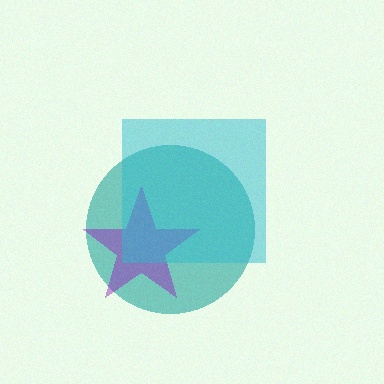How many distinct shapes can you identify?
There are 3 distinct shapes: a teal circle, a purple star, a cyan square.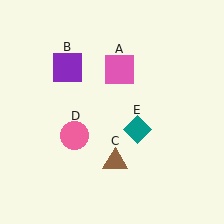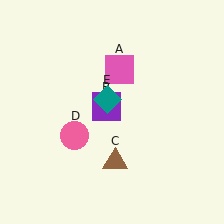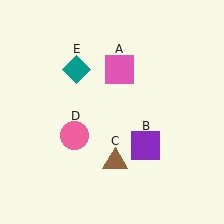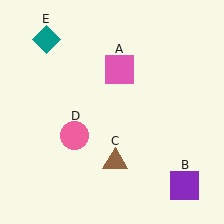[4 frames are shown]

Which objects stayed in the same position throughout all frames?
Pink square (object A) and brown triangle (object C) and pink circle (object D) remained stationary.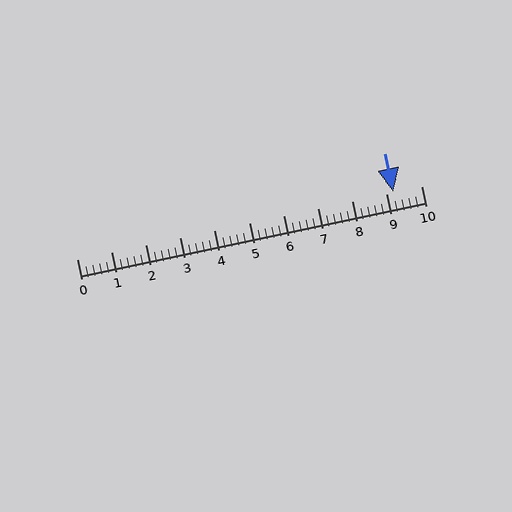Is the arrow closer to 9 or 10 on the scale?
The arrow is closer to 9.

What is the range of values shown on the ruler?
The ruler shows values from 0 to 10.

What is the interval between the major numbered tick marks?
The major tick marks are spaced 1 units apart.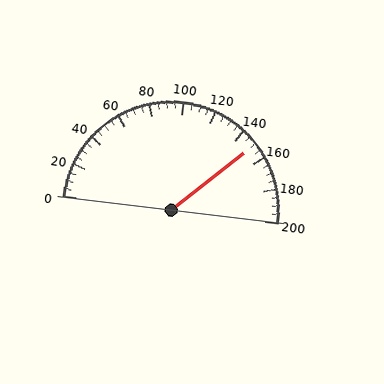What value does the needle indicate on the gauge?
The needle indicates approximately 150.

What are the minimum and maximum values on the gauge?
The gauge ranges from 0 to 200.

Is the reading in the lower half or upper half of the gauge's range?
The reading is in the upper half of the range (0 to 200).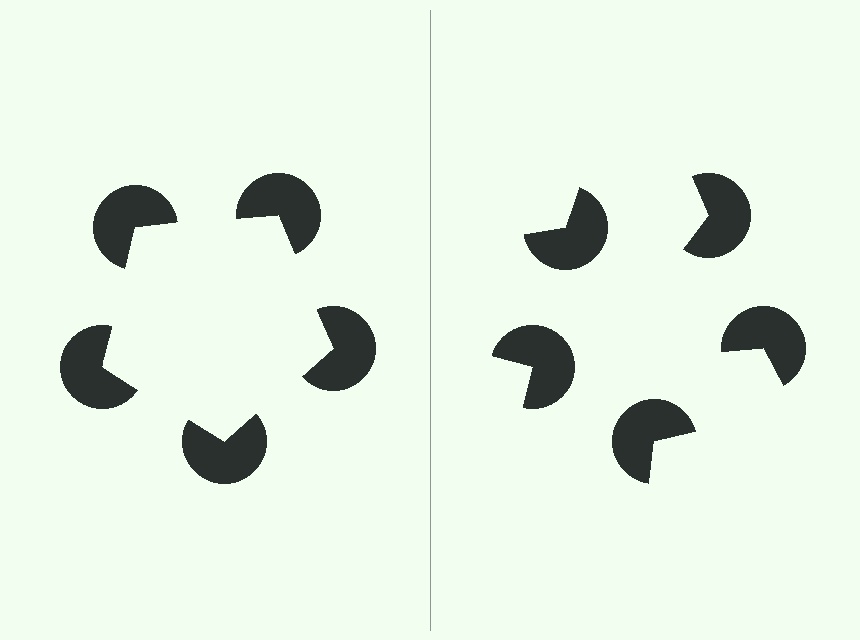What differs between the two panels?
The pac-man discs are positioned identically on both sides; only the wedge orientations differ. On the left they align to a pentagon; on the right they are misaligned.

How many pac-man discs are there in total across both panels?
10 — 5 on each side.